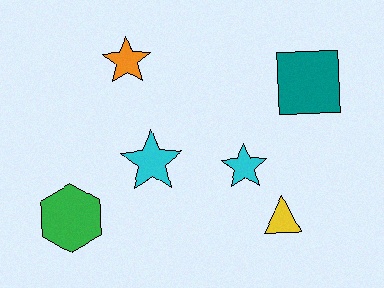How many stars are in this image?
There are 3 stars.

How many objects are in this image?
There are 6 objects.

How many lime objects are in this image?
There are no lime objects.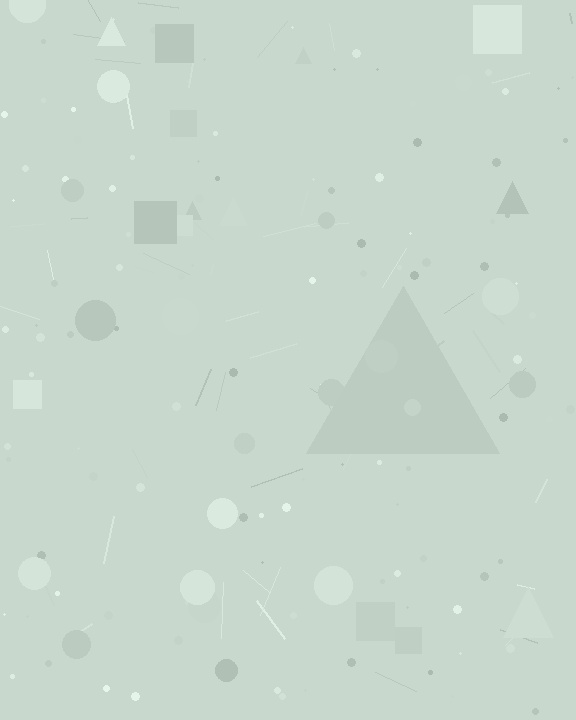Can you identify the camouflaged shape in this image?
The camouflaged shape is a triangle.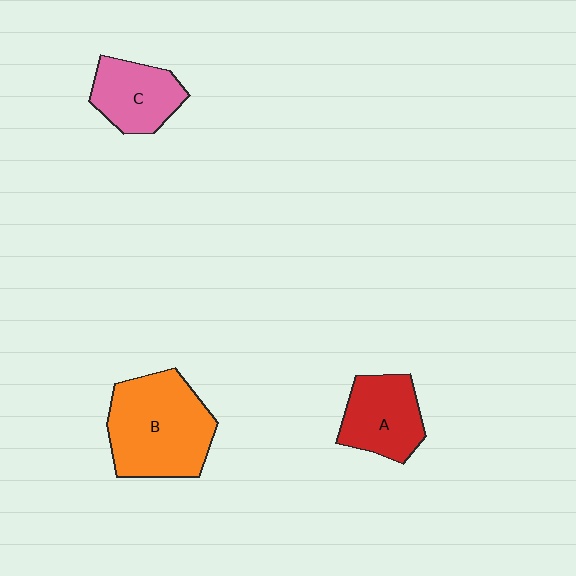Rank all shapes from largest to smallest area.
From largest to smallest: B (orange), A (red), C (pink).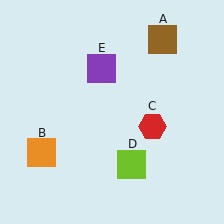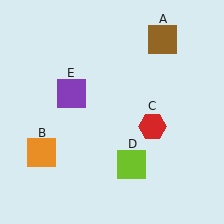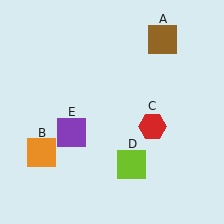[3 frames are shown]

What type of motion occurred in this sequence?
The purple square (object E) rotated counterclockwise around the center of the scene.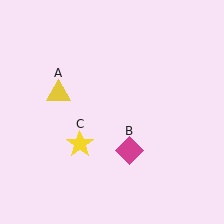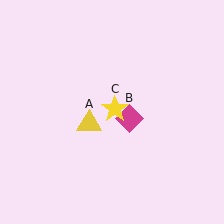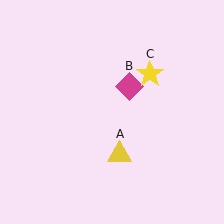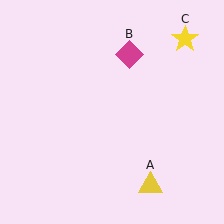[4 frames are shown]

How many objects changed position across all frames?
3 objects changed position: yellow triangle (object A), magenta diamond (object B), yellow star (object C).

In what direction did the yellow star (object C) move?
The yellow star (object C) moved up and to the right.